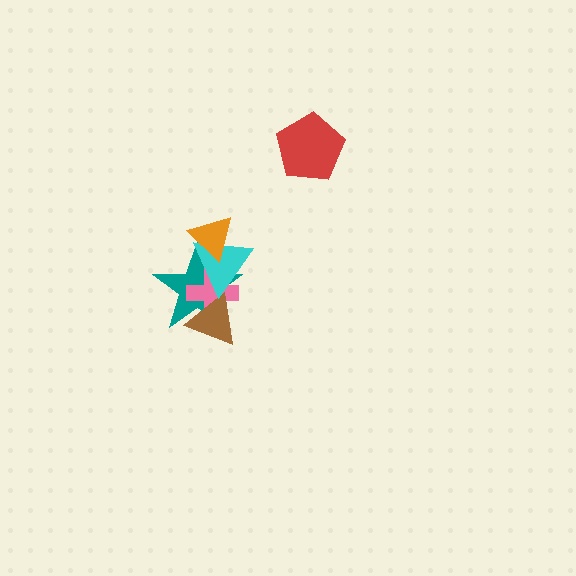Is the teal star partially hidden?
Yes, it is partially covered by another shape.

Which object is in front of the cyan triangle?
The orange triangle is in front of the cyan triangle.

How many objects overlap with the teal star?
4 objects overlap with the teal star.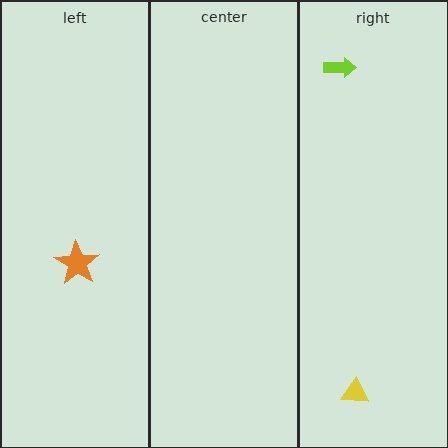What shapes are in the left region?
The orange star.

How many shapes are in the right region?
2.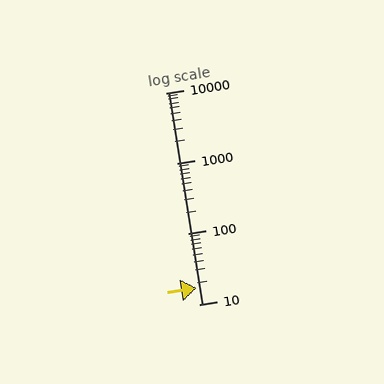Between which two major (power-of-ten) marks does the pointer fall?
The pointer is between 10 and 100.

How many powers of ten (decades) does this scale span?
The scale spans 3 decades, from 10 to 10000.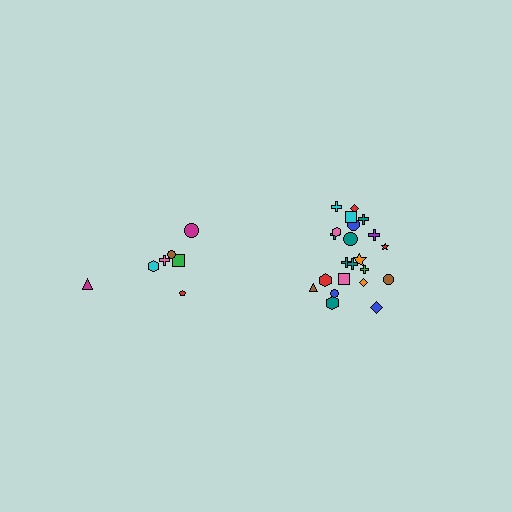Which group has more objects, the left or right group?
The right group.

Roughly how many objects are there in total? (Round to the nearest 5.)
Roughly 30 objects in total.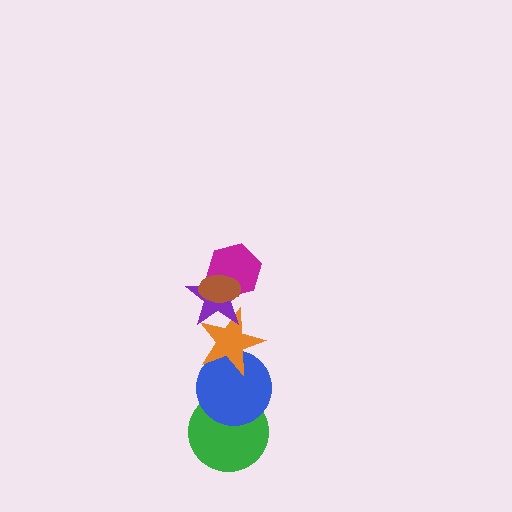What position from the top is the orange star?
The orange star is 4th from the top.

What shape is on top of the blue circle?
The orange star is on top of the blue circle.